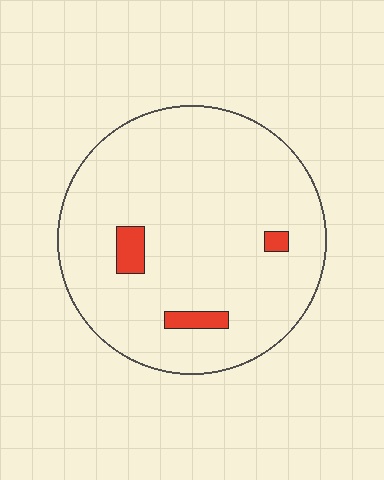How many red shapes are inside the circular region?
3.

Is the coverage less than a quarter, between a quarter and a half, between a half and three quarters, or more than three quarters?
Less than a quarter.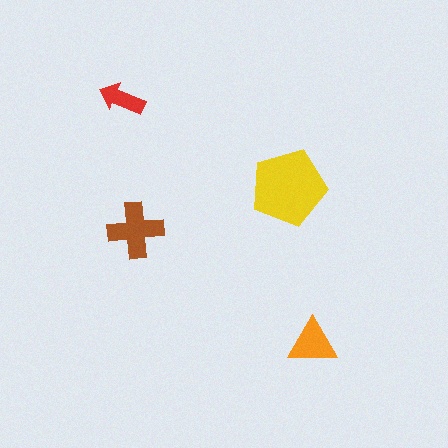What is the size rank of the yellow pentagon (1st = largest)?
1st.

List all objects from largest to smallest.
The yellow pentagon, the brown cross, the orange triangle, the red arrow.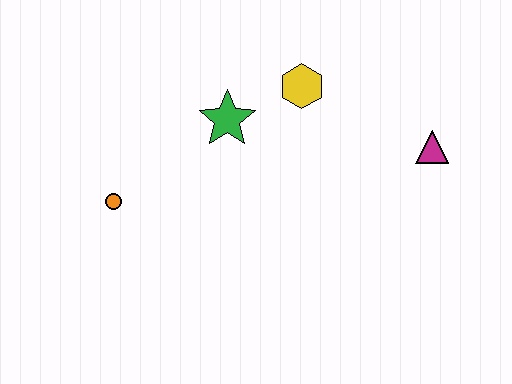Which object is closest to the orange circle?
The green star is closest to the orange circle.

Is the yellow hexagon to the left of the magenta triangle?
Yes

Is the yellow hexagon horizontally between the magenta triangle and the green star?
Yes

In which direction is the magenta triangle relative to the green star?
The magenta triangle is to the right of the green star.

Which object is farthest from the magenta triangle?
The orange circle is farthest from the magenta triangle.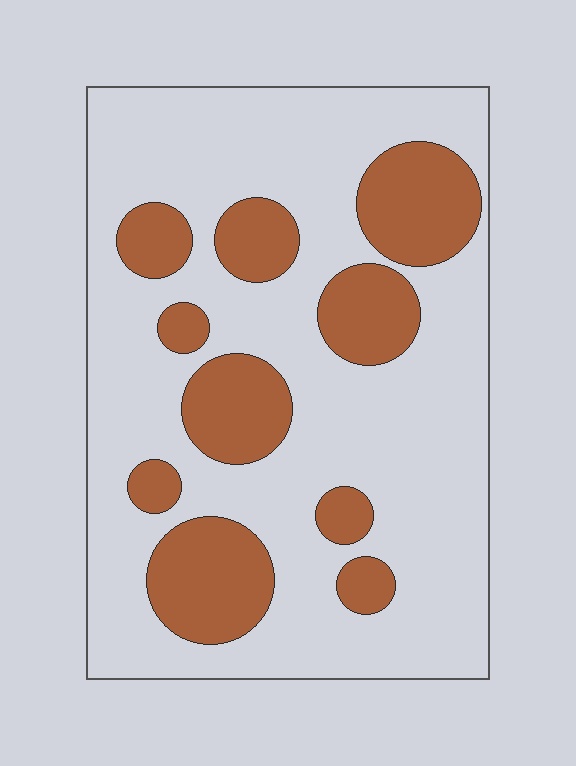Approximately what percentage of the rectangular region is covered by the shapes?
Approximately 25%.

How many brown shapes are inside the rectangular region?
10.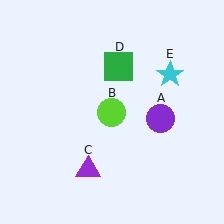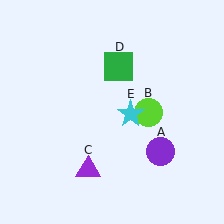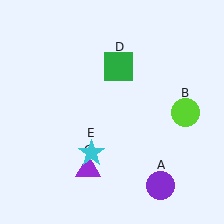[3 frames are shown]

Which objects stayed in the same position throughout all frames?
Purple triangle (object C) and green square (object D) remained stationary.